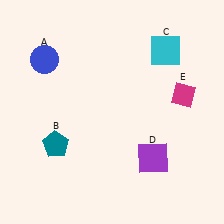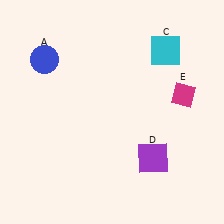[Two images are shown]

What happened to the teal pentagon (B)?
The teal pentagon (B) was removed in Image 2. It was in the bottom-left area of Image 1.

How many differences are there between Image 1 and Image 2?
There is 1 difference between the two images.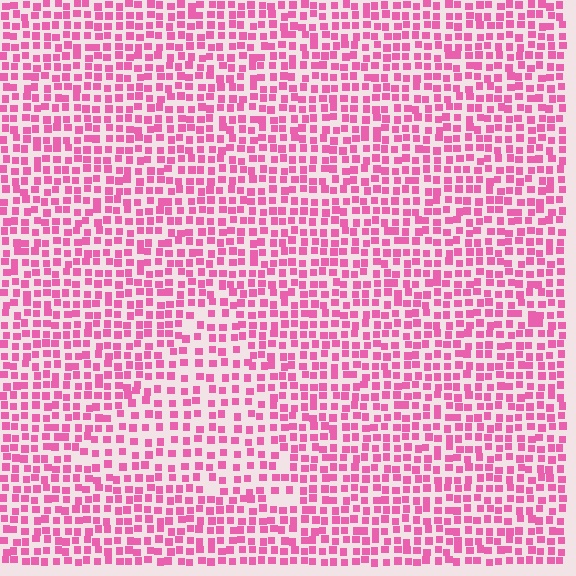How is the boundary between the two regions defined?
The boundary is defined by a change in element density (approximately 1.5x ratio). All elements are the same color, size, and shape.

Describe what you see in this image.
The image contains small pink elements arranged at two different densities. A triangle-shaped region is visible where the elements are less densely packed than the surrounding area.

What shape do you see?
I see a triangle.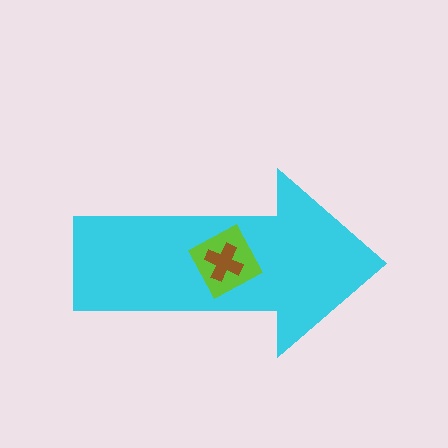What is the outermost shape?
The cyan arrow.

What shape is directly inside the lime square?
The brown cross.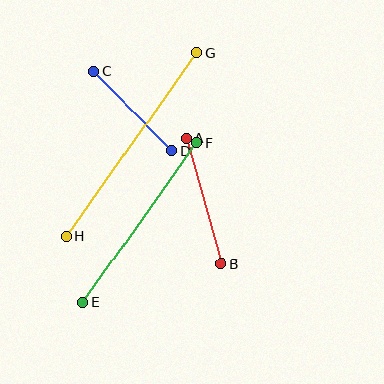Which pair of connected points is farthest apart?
Points G and H are farthest apart.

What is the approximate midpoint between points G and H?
The midpoint is at approximately (131, 145) pixels.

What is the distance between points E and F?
The distance is approximately 196 pixels.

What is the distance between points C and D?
The distance is approximately 112 pixels.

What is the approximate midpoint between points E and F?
The midpoint is at approximately (140, 222) pixels.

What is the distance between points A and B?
The distance is approximately 130 pixels.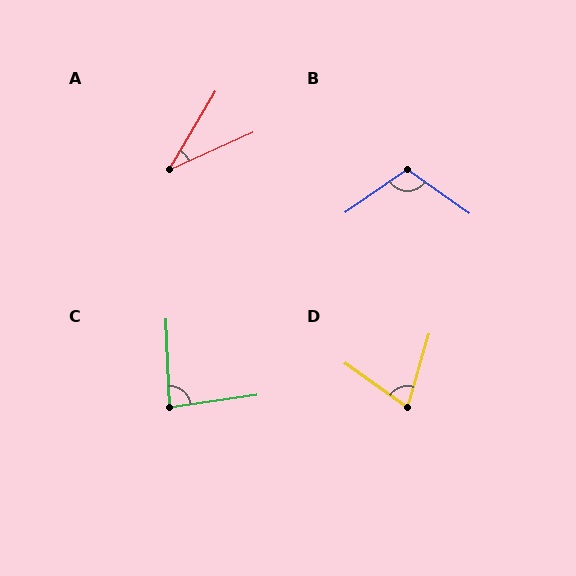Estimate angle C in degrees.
Approximately 84 degrees.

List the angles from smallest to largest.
A (35°), D (71°), C (84°), B (110°).